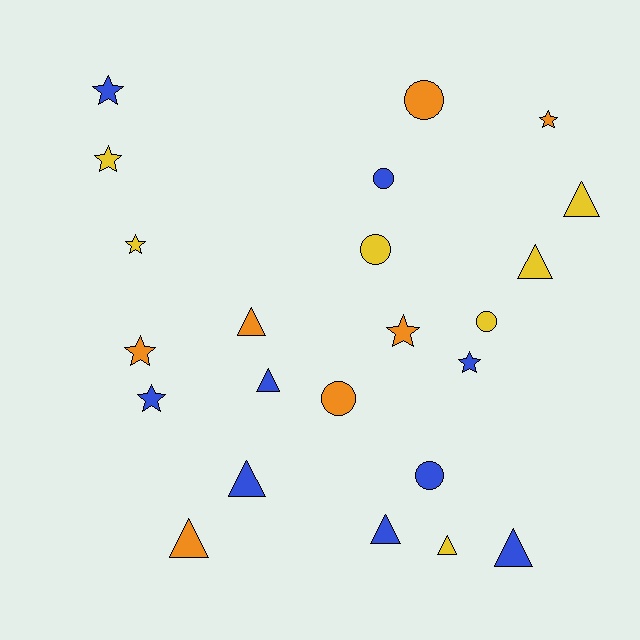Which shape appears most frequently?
Triangle, with 9 objects.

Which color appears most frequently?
Blue, with 9 objects.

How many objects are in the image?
There are 23 objects.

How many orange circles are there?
There are 2 orange circles.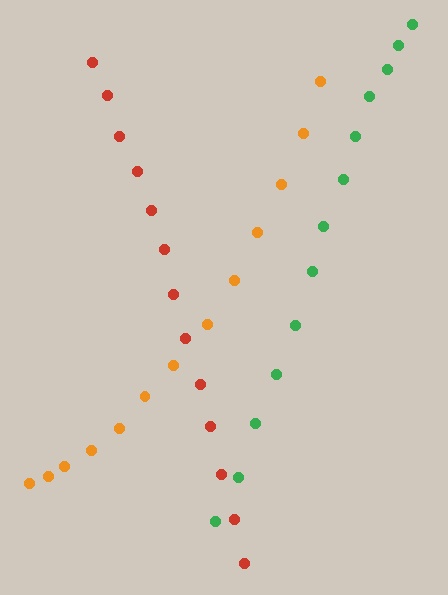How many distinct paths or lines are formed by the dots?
There are 3 distinct paths.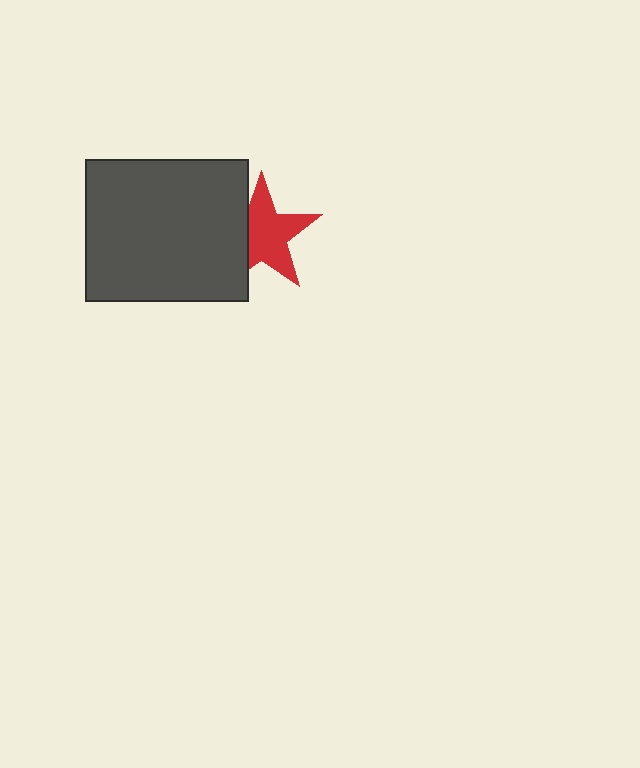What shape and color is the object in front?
The object in front is a dark gray rectangle.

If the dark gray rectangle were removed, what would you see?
You would see the complete red star.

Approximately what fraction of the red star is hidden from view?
Roughly 31% of the red star is hidden behind the dark gray rectangle.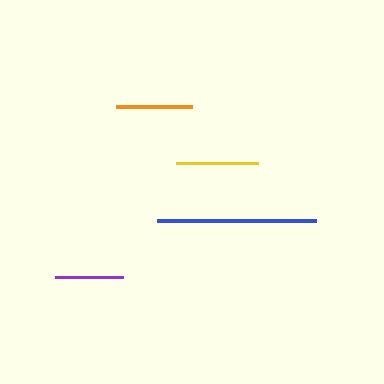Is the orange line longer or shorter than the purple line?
The orange line is longer than the purple line.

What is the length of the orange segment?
The orange segment is approximately 76 pixels long.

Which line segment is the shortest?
The purple line is the shortest at approximately 68 pixels.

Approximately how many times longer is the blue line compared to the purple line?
The blue line is approximately 2.3 times the length of the purple line.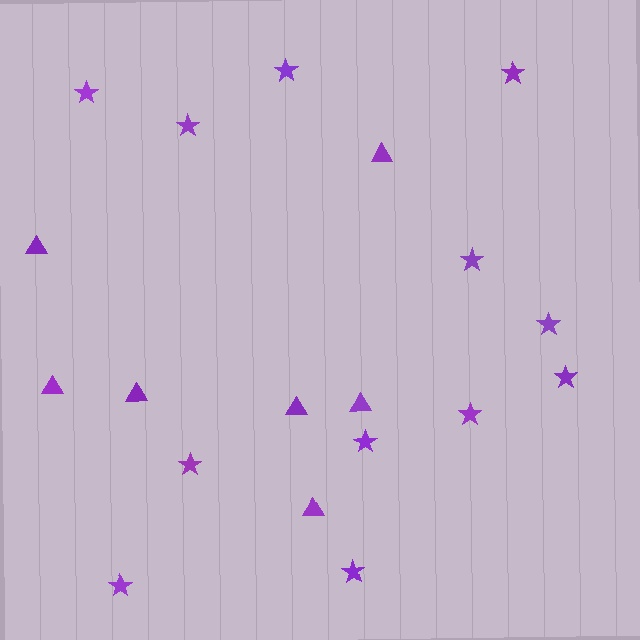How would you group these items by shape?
There are 2 groups: one group of stars (12) and one group of triangles (7).